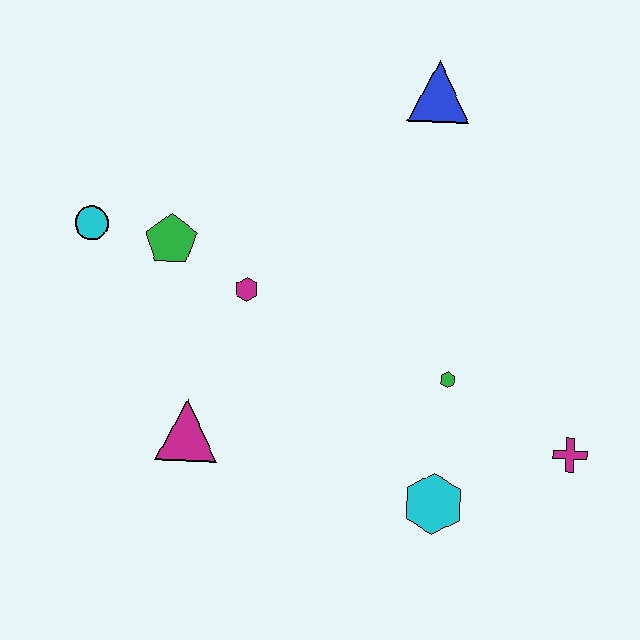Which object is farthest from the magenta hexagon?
The magenta cross is farthest from the magenta hexagon.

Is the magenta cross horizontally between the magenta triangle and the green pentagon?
No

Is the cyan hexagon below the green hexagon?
Yes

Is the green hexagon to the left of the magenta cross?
Yes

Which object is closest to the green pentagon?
The cyan circle is closest to the green pentagon.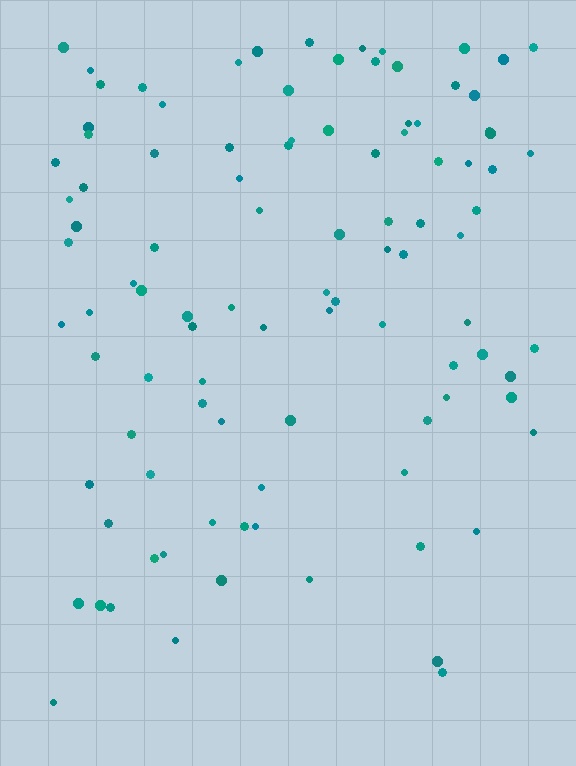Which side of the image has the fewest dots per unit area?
The bottom.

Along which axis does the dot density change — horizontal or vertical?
Vertical.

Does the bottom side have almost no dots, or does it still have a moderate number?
Still a moderate number, just noticeably fewer than the top.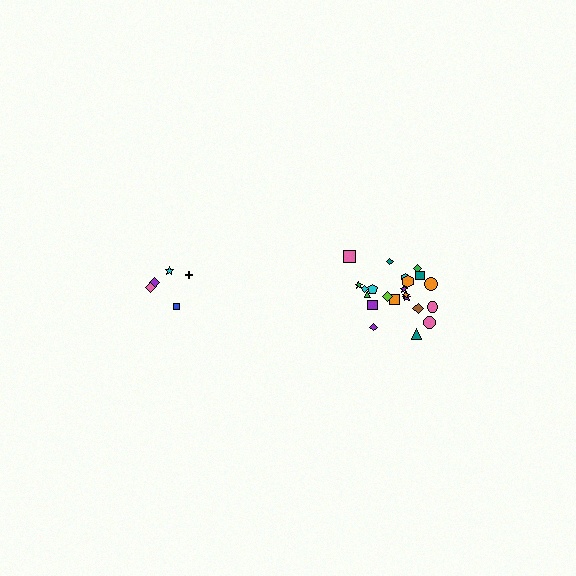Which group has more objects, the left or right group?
The right group.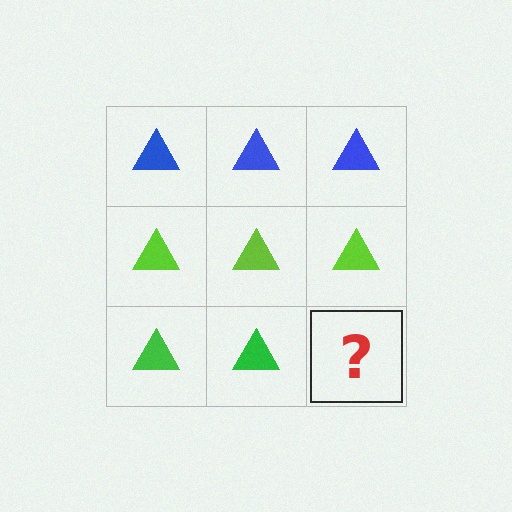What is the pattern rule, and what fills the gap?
The rule is that each row has a consistent color. The gap should be filled with a green triangle.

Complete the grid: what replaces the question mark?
The question mark should be replaced with a green triangle.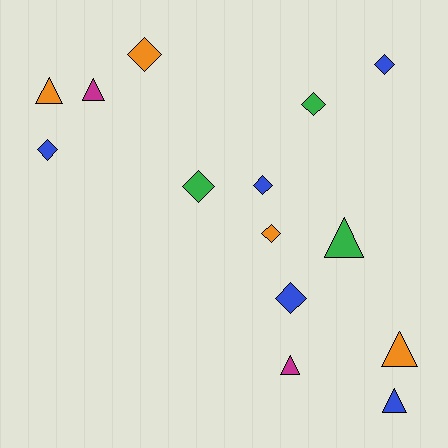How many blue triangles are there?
There is 1 blue triangle.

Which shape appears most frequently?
Diamond, with 8 objects.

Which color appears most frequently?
Blue, with 5 objects.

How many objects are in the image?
There are 14 objects.